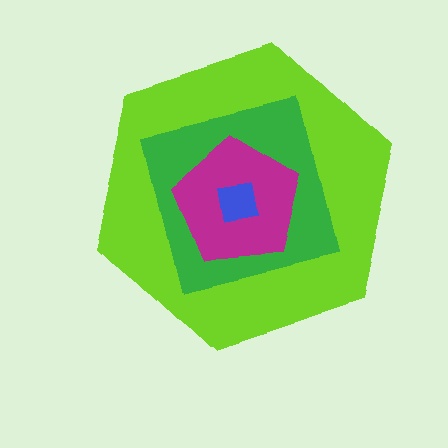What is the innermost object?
The blue square.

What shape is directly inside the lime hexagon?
The green square.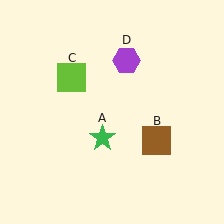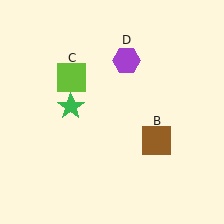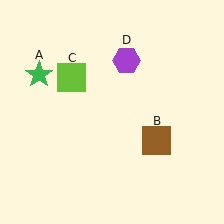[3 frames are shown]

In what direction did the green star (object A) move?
The green star (object A) moved up and to the left.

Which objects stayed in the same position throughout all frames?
Brown square (object B) and lime square (object C) and purple hexagon (object D) remained stationary.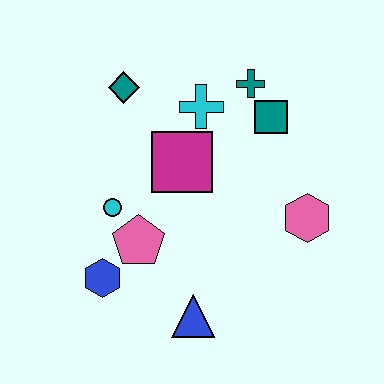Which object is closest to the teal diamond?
The cyan cross is closest to the teal diamond.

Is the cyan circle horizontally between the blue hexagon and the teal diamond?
Yes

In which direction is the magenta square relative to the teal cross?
The magenta square is below the teal cross.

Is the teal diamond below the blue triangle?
No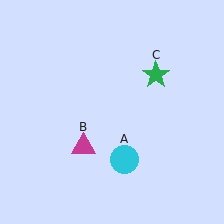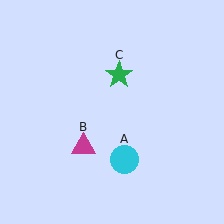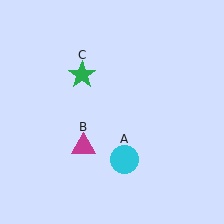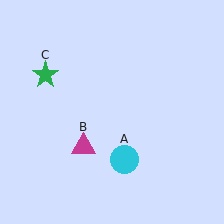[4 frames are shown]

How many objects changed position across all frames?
1 object changed position: green star (object C).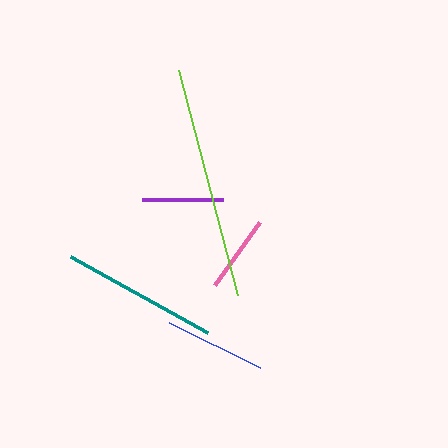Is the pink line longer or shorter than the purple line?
The purple line is longer than the pink line.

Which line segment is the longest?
The lime line is the longest at approximately 233 pixels.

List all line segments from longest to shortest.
From longest to shortest: lime, teal, blue, purple, pink.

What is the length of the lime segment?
The lime segment is approximately 233 pixels long.